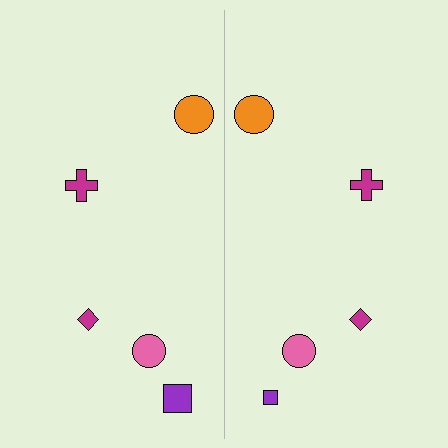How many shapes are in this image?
There are 10 shapes in this image.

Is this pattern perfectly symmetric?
No, the pattern is not perfectly symmetric. The purple square on the right side has a different size than its mirror counterpart.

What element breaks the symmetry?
The purple square on the right side has a different size than its mirror counterpart.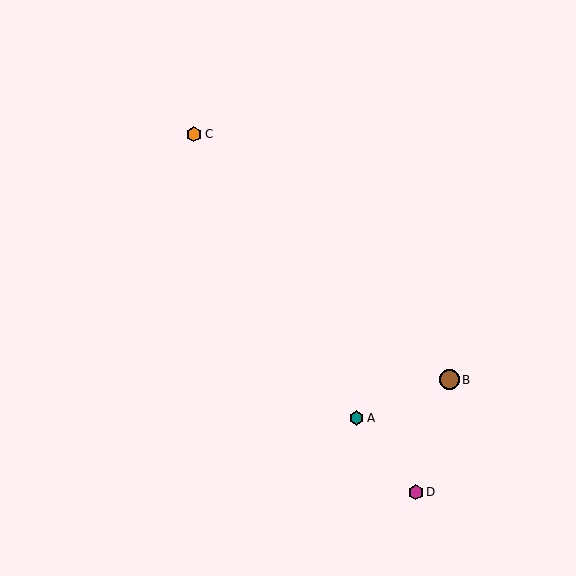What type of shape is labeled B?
Shape B is a brown circle.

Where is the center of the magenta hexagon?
The center of the magenta hexagon is at (416, 492).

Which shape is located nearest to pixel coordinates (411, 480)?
The magenta hexagon (labeled D) at (416, 492) is nearest to that location.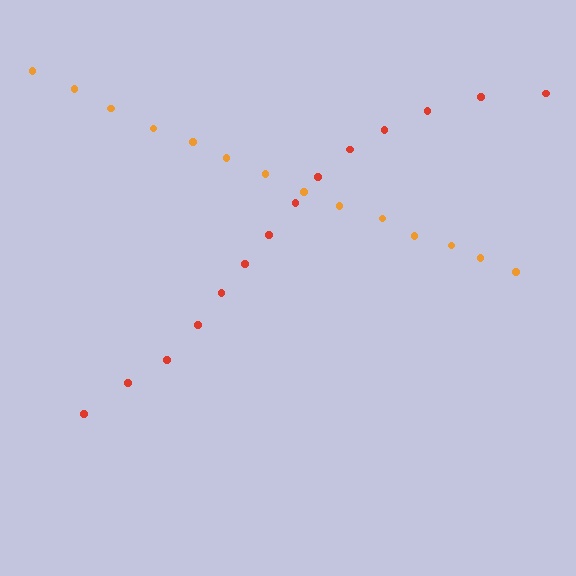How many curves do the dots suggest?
There are 2 distinct paths.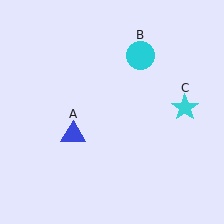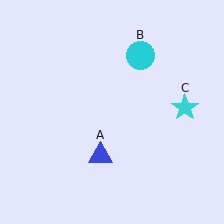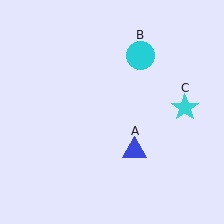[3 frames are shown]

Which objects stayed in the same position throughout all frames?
Cyan circle (object B) and cyan star (object C) remained stationary.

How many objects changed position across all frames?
1 object changed position: blue triangle (object A).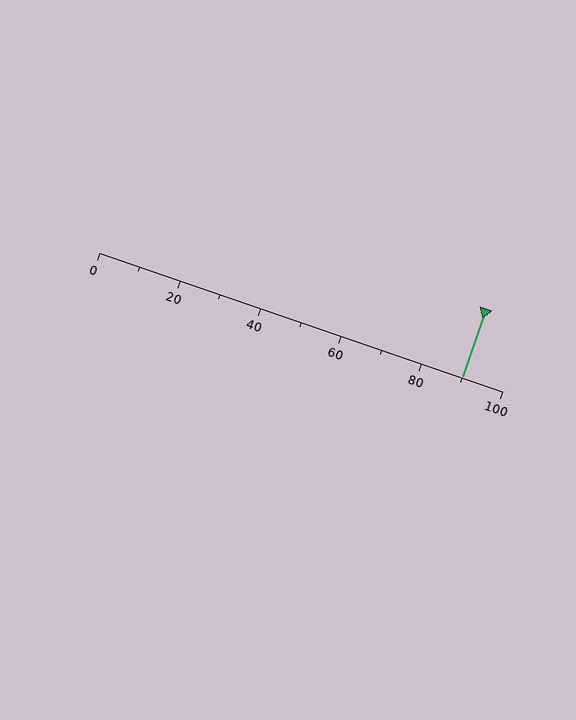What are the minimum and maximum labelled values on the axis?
The axis runs from 0 to 100.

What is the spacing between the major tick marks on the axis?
The major ticks are spaced 20 apart.